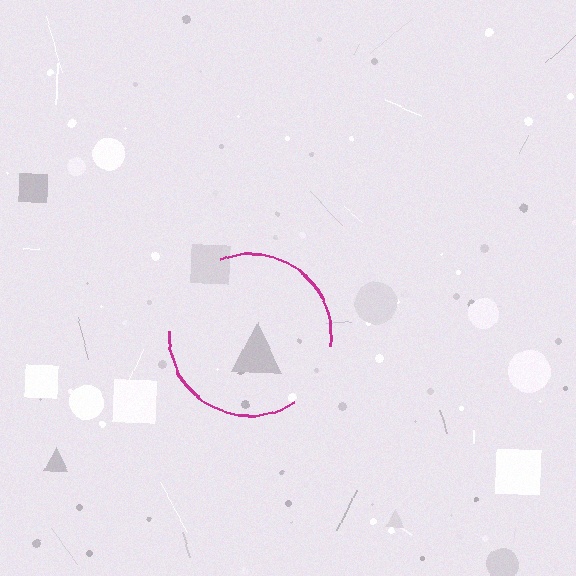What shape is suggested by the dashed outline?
The dashed outline suggests a circle.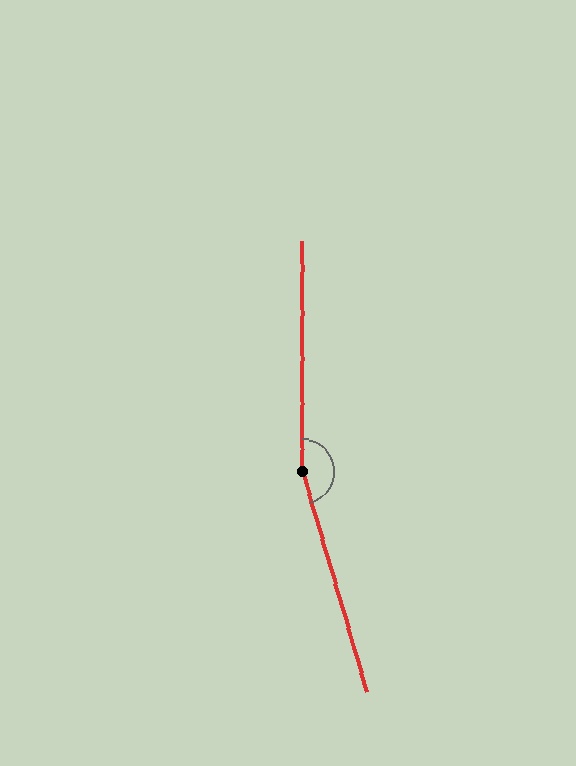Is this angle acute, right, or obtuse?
It is obtuse.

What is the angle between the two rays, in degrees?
Approximately 164 degrees.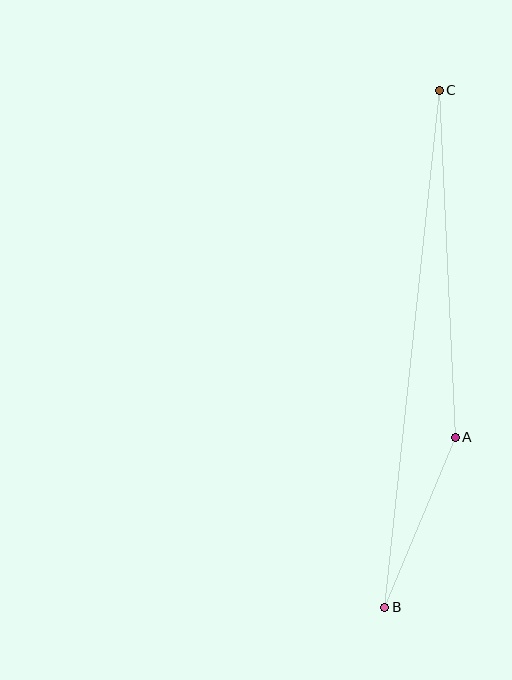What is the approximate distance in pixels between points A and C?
The distance between A and C is approximately 348 pixels.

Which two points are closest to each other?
Points A and B are closest to each other.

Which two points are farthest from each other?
Points B and C are farthest from each other.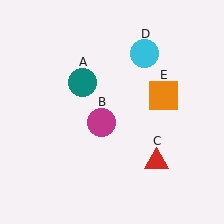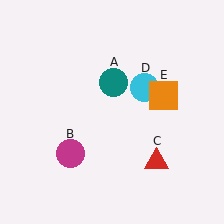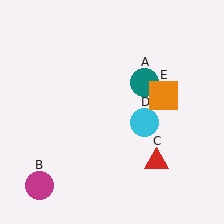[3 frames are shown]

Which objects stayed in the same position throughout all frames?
Red triangle (object C) and orange square (object E) remained stationary.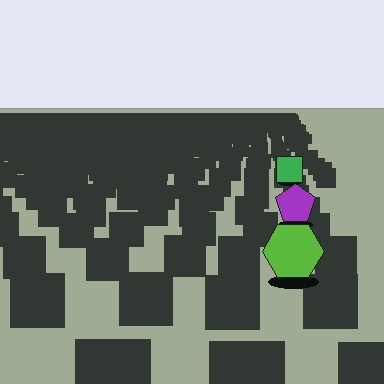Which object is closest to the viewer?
The lime hexagon is closest. The texture marks near it are larger and more spread out.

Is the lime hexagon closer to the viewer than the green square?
Yes. The lime hexagon is closer — you can tell from the texture gradient: the ground texture is coarser near it.